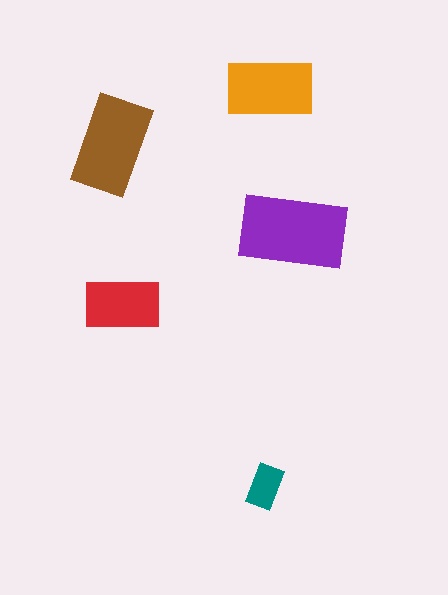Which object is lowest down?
The teal rectangle is bottommost.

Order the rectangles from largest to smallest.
the purple one, the brown one, the orange one, the red one, the teal one.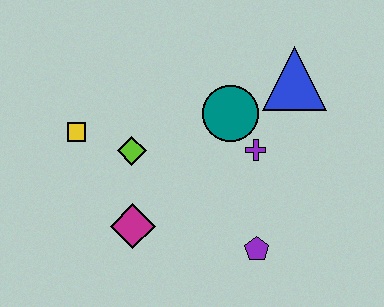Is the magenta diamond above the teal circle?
No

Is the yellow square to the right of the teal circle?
No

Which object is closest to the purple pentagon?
The purple cross is closest to the purple pentagon.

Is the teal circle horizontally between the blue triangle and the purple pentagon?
No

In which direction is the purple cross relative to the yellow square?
The purple cross is to the right of the yellow square.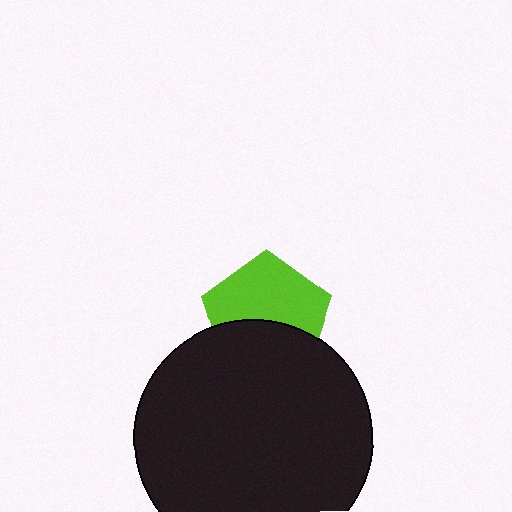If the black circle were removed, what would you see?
You would see the complete lime pentagon.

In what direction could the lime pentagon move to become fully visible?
The lime pentagon could move up. That would shift it out from behind the black circle entirely.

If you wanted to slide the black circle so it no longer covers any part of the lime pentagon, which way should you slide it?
Slide it down — that is the most direct way to separate the two shapes.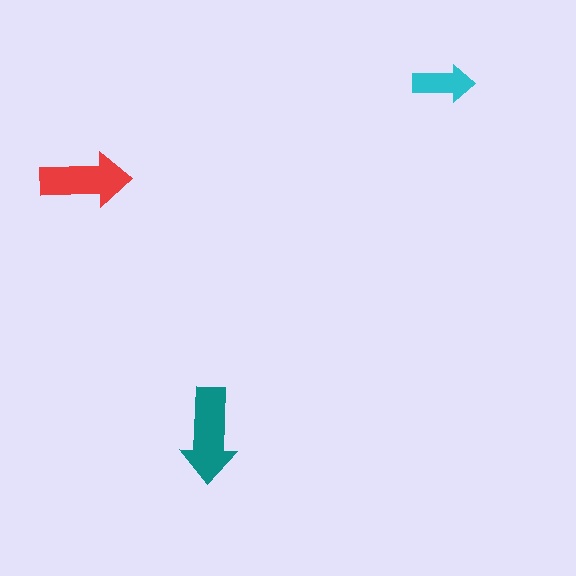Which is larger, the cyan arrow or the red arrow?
The red one.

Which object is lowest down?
The teal arrow is bottommost.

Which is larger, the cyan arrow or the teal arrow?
The teal one.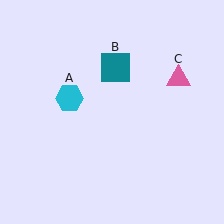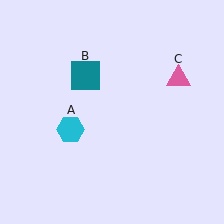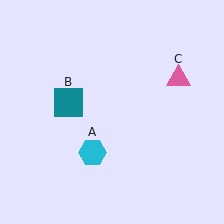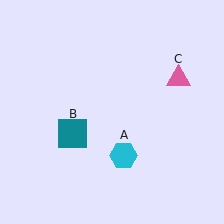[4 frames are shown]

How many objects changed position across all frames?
2 objects changed position: cyan hexagon (object A), teal square (object B).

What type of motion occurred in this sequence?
The cyan hexagon (object A), teal square (object B) rotated counterclockwise around the center of the scene.